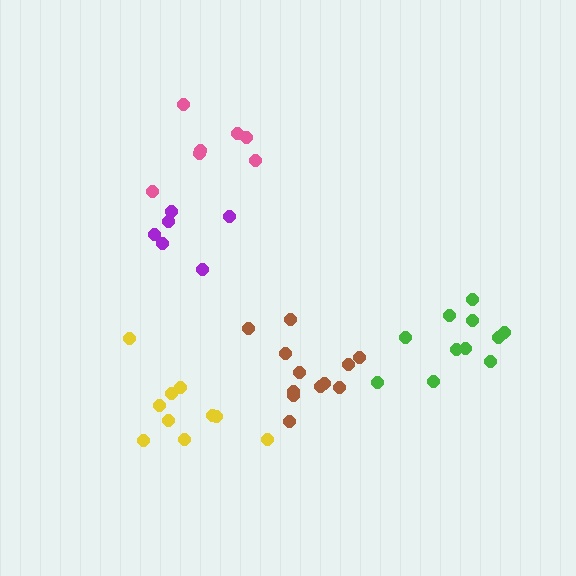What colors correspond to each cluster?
The clusters are colored: pink, green, brown, yellow, purple.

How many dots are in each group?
Group 1: 7 dots, Group 2: 11 dots, Group 3: 12 dots, Group 4: 10 dots, Group 5: 6 dots (46 total).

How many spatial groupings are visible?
There are 5 spatial groupings.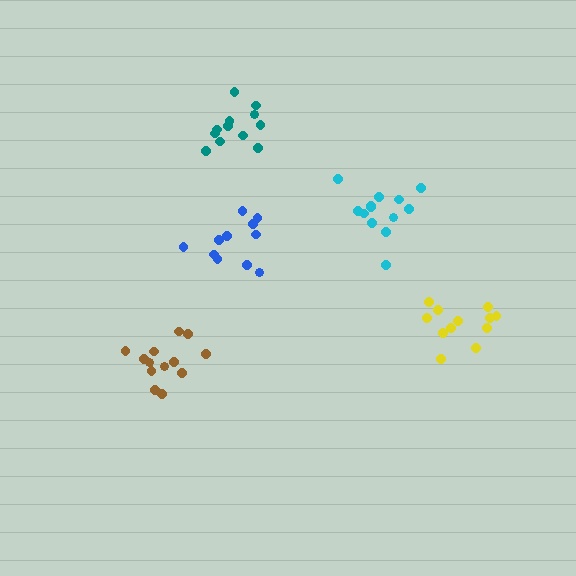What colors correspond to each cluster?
The clusters are colored: yellow, blue, teal, cyan, brown.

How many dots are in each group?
Group 1: 12 dots, Group 2: 11 dots, Group 3: 12 dots, Group 4: 13 dots, Group 5: 13 dots (61 total).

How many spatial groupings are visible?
There are 5 spatial groupings.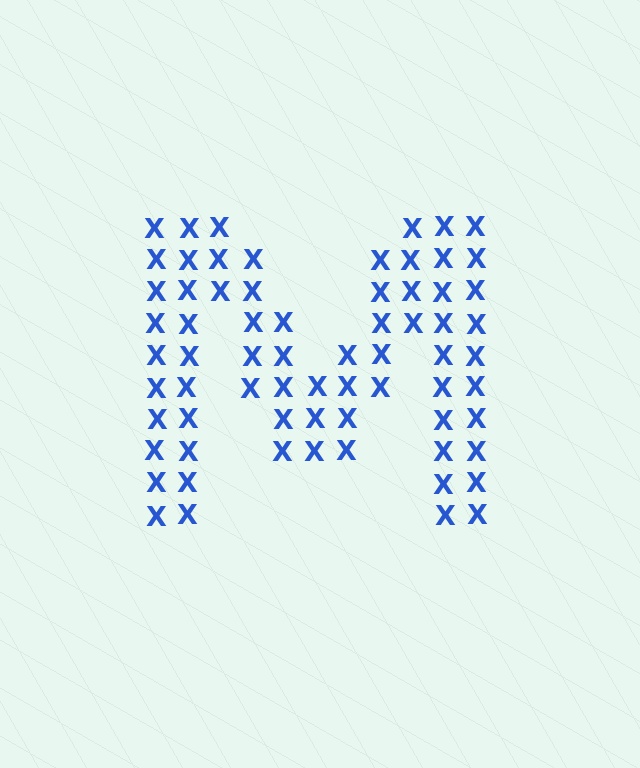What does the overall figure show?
The overall figure shows the letter M.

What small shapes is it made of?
It is made of small letter X's.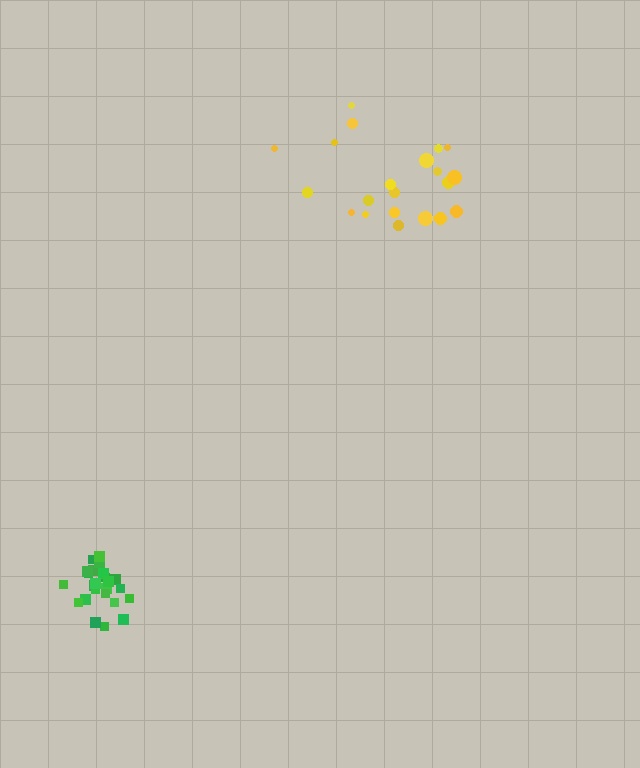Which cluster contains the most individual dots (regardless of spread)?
Green (24).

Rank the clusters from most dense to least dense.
green, yellow.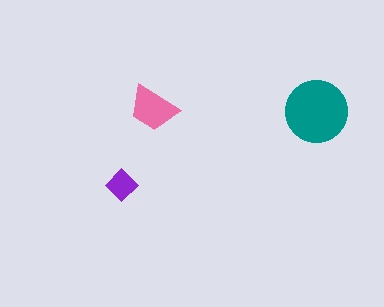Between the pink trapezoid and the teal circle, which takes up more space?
The teal circle.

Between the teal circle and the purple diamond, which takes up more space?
The teal circle.